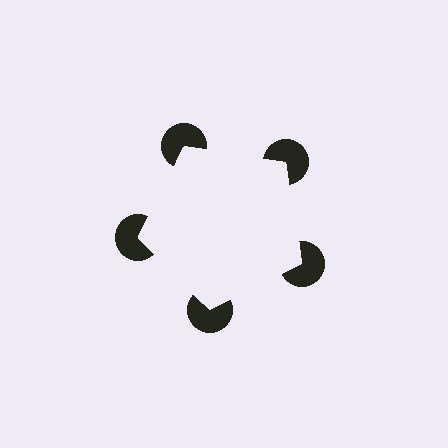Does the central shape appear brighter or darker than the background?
It typically appears slightly brighter than the background, even though no actual brightness change is drawn.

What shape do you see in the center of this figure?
An illusory pentagon — its edges are inferred from the aligned wedge cuts in the pac-man discs, not physically drawn.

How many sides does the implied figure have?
5 sides.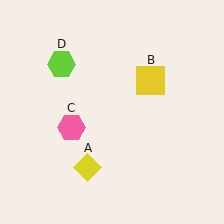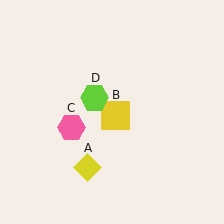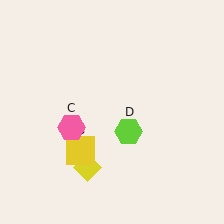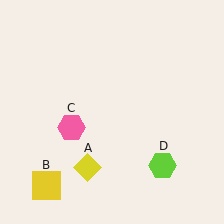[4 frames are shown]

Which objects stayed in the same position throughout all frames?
Yellow diamond (object A) and pink hexagon (object C) remained stationary.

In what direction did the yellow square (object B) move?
The yellow square (object B) moved down and to the left.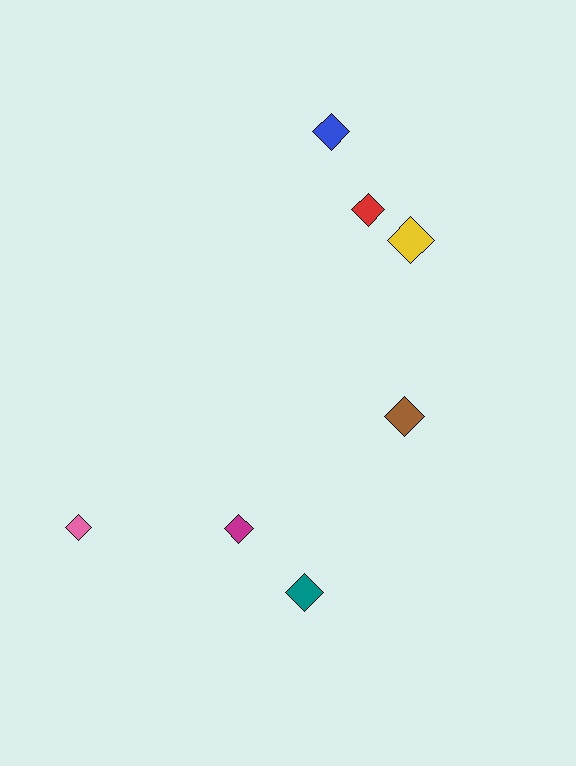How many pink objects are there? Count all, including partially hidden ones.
There is 1 pink object.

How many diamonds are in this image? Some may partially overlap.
There are 7 diamonds.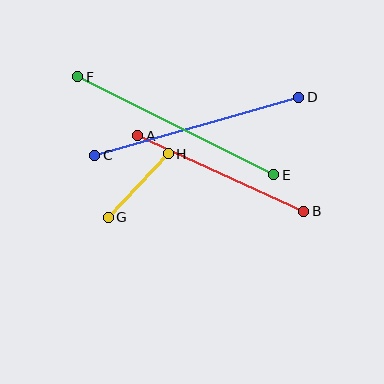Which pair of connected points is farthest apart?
Points E and F are farthest apart.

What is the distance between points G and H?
The distance is approximately 87 pixels.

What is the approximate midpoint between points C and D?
The midpoint is at approximately (197, 126) pixels.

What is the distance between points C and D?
The distance is approximately 212 pixels.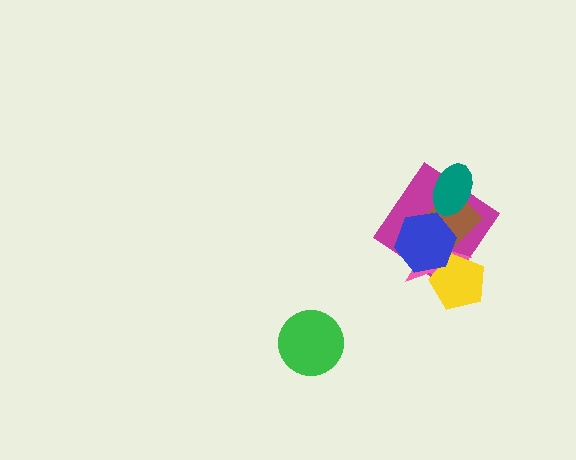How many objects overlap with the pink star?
4 objects overlap with the pink star.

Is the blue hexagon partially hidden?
No, no other shape covers it.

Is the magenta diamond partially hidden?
Yes, it is partially covered by another shape.